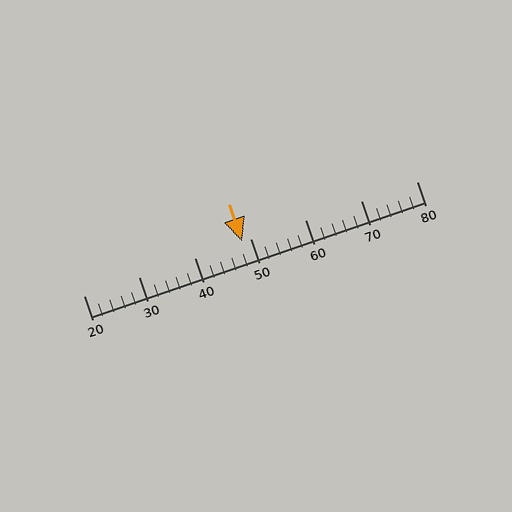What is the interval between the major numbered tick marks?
The major tick marks are spaced 10 units apart.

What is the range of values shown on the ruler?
The ruler shows values from 20 to 80.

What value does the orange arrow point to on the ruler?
The orange arrow points to approximately 49.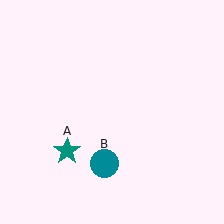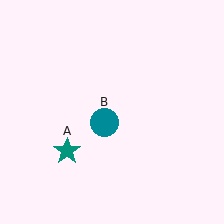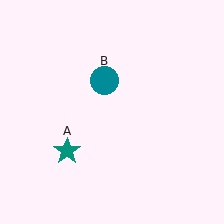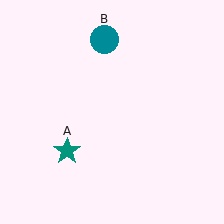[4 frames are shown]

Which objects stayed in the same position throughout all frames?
Teal star (object A) remained stationary.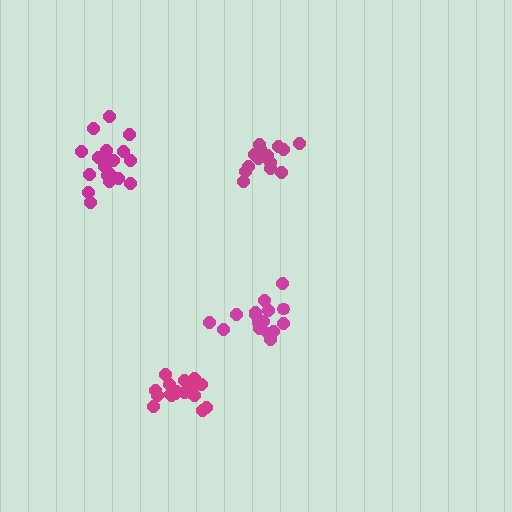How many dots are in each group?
Group 1: 17 dots, Group 2: 16 dots, Group 3: 18 dots, Group 4: 20 dots (71 total).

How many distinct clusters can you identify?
There are 4 distinct clusters.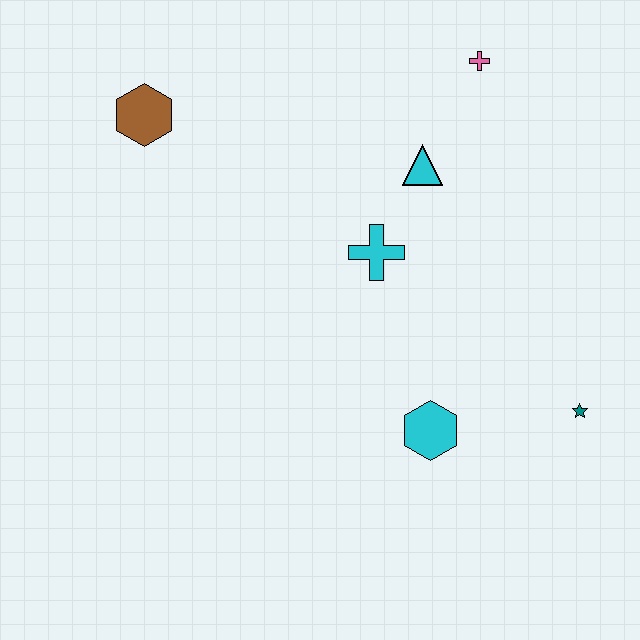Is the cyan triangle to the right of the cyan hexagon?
No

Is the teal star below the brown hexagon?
Yes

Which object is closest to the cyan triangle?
The cyan cross is closest to the cyan triangle.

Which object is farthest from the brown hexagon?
The teal star is farthest from the brown hexagon.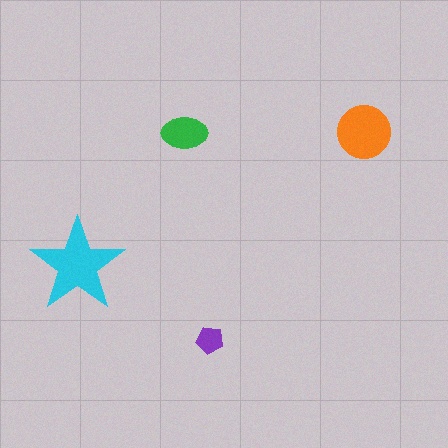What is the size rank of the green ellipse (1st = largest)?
3rd.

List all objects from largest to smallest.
The cyan star, the orange circle, the green ellipse, the purple pentagon.